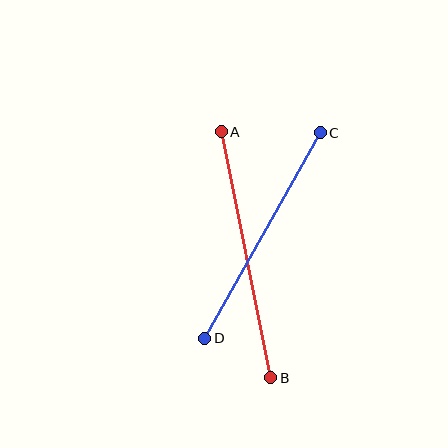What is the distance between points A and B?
The distance is approximately 251 pixels.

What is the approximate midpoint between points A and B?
The midpoint is at approximately (246, 255) pixels.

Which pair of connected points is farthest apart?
Points A and B are farthest apart.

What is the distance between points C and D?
The distance is approximately 236 pixels.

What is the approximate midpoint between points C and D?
The midpoint is at approximately (262, 235) pixels.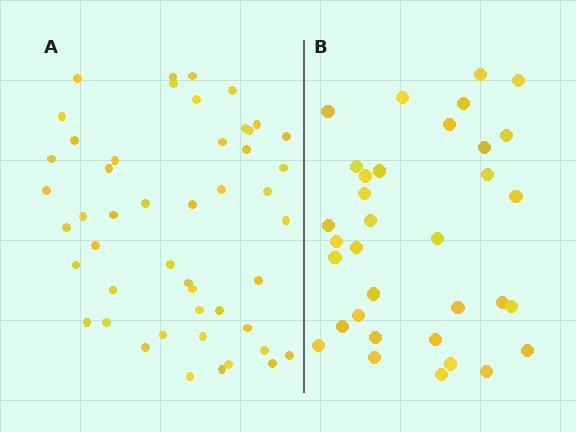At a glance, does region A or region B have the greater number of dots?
Region A (the left region) has more dots.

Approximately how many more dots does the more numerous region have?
Region A has approximately 15 more dots than region B.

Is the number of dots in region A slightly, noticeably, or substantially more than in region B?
Region A has noticeably more, but not dramatically so. The ratio is roughly 1.4 to 1.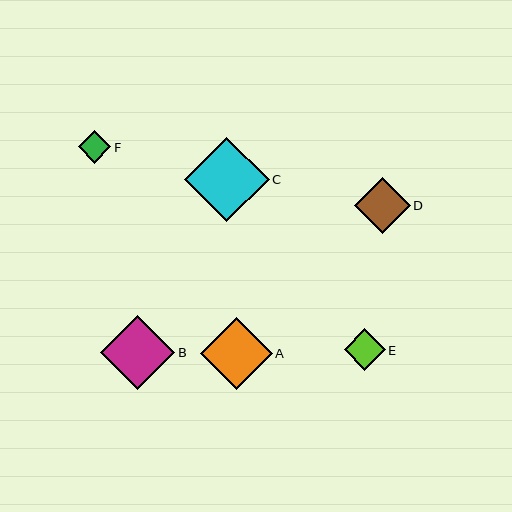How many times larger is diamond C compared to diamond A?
Diamond C is approximately 1.2 times the size of diamond A.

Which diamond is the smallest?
Diamond F is the smallest with a size of approximately 33 pixels.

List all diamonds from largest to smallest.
From largest to smallest: C, B, A, D, E, F.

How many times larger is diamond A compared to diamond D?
Diamond A is approximately 1.3 times the size of diamond D.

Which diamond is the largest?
Diamond C is the largest with a size of approximately 84 pixels.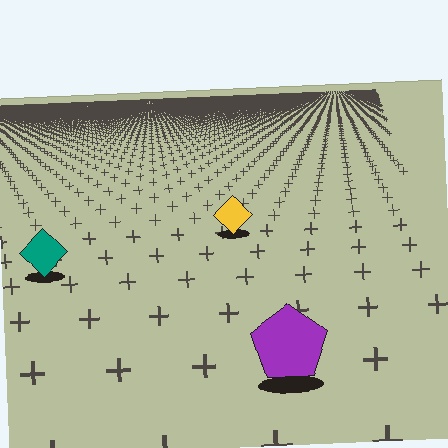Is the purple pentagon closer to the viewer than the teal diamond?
Yes. The purple pentagon is closer — you can tell from the texture gradient: the ground texture is coarser near it.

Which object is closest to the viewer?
The purple pentagon is closest. The texture marks near it are larger and more spread out.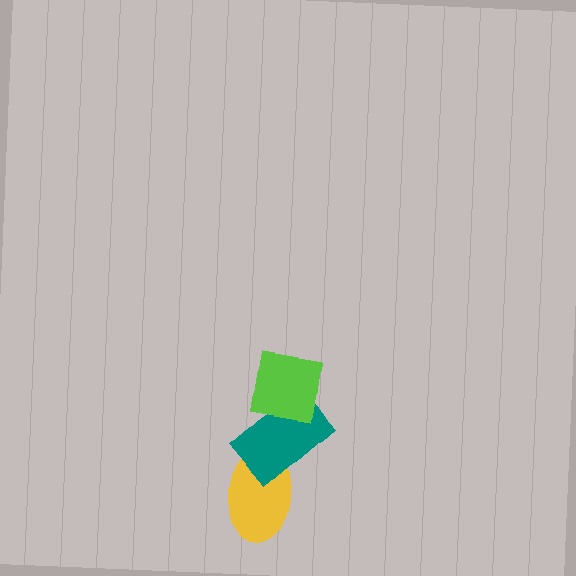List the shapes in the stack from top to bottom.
From top to bottom: the lime square, the teal rectangle, the yellow ellipse.